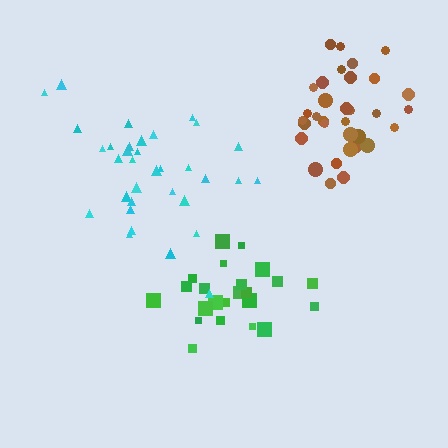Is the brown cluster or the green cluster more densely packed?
Brown.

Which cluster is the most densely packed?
Brown.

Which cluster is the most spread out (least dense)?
Cyan.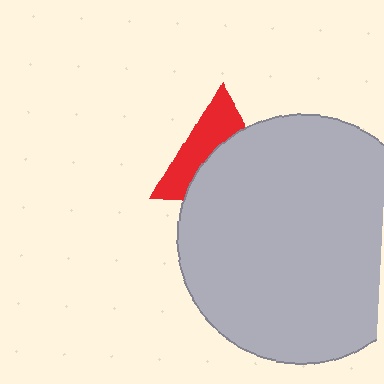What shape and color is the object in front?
The object in front is a light gray circle.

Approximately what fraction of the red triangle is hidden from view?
Roughly 56% of the red triangle is hidden behind the light gray circle.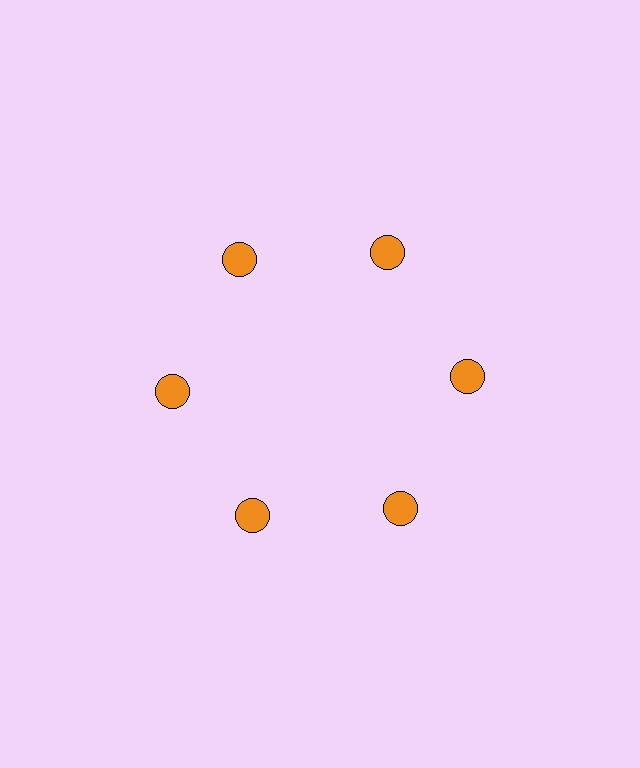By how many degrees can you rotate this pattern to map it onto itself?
The pattern maps onto itself every 60 degrees of rotation.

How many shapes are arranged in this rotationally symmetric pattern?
There are 6 shapes, arranged in 6 groups of 1.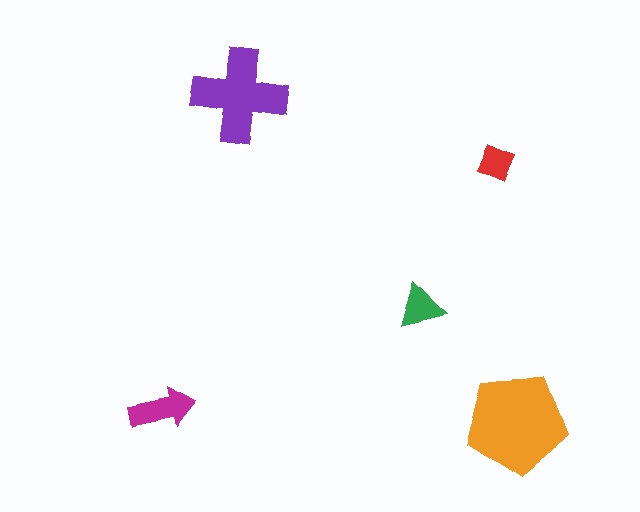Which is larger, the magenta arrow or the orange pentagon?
The orange pentagon.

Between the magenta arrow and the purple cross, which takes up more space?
The purple cross.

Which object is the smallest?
The red diamond.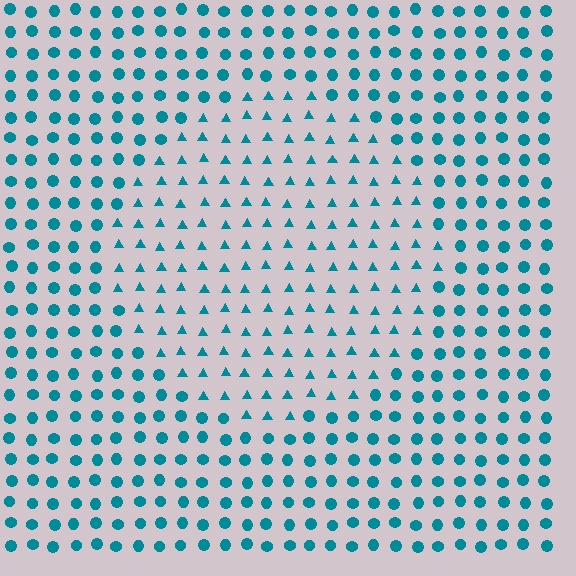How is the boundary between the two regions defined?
The boundary is defined by a change in element shape: triangles inside vs. circles outside. All elements share the same color and spacing.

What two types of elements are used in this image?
The image uses triangles inside the circle region and circles outside it.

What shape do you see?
I see a circle.